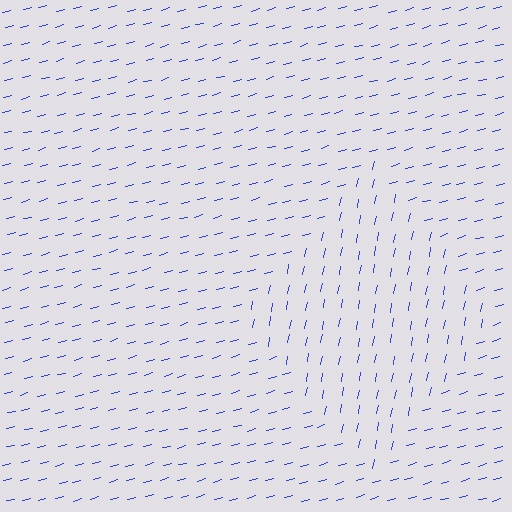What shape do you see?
I see a diamond.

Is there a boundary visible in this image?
Yes, there is a texture boundary formed by a change in line orientation.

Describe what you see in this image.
The image is filled with small blue line segments. A diamond region in the image has lines oriented differently from the surrounding lines, creating a visible texture boundary.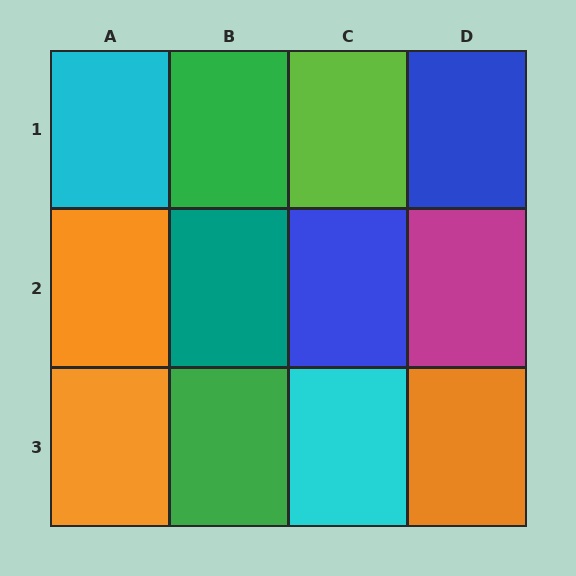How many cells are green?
2 cells are green.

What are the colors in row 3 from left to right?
Orange, green, cyan, orange.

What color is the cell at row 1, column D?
Blue.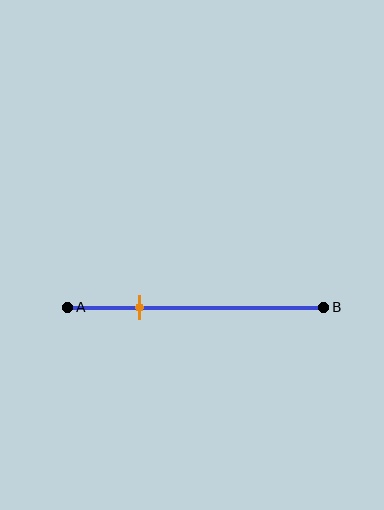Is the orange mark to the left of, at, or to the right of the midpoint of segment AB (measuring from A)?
The orange mark is to the left of the midpoint of segment AB.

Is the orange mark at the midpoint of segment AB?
No, the mark is at about 30% from A, not at the 50% midpoint.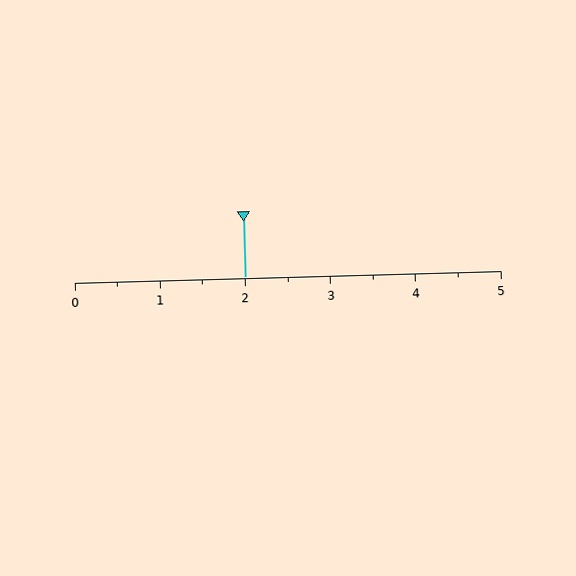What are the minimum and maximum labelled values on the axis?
The axis runs from 0 to 5.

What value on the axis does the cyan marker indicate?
The marker indicates approximately 2.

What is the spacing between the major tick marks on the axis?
The major ticks are spaced 1 apart.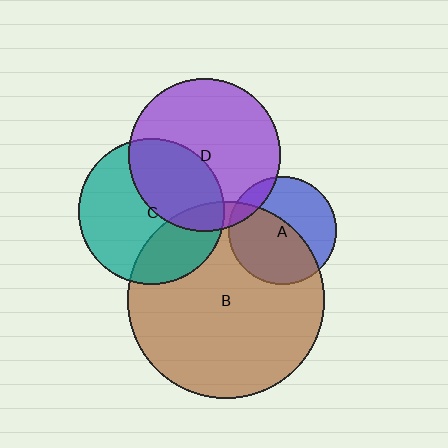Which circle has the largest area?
Circle B (brown).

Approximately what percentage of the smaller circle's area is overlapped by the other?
Approximately 55%.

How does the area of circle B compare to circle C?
Approximately 1.8 times.